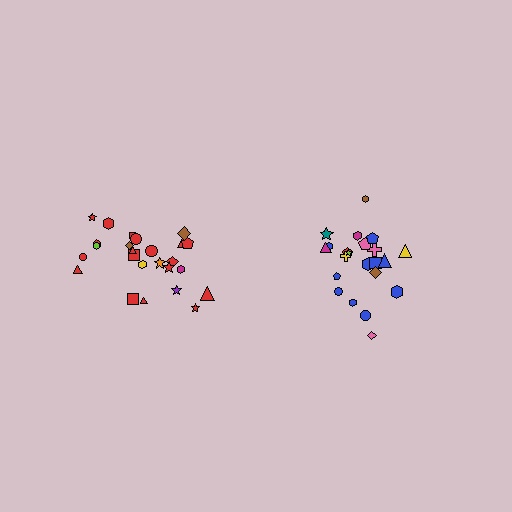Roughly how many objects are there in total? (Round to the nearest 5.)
Roughly 45 objects in total.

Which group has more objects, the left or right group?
The left group.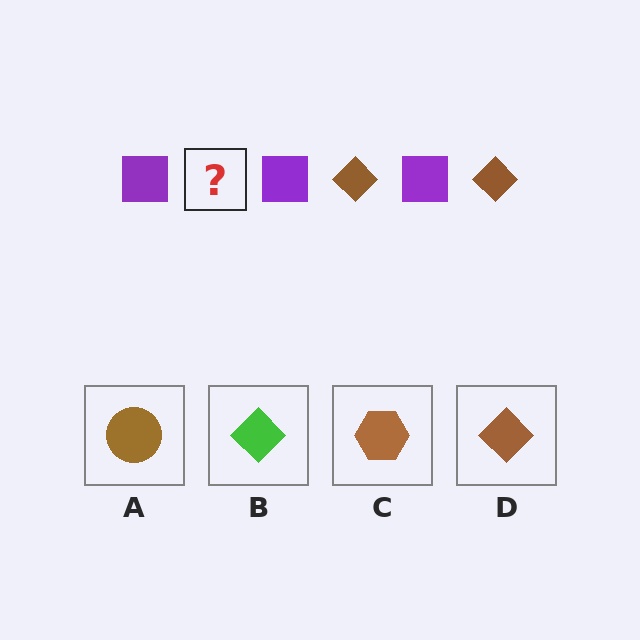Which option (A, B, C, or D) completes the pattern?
D.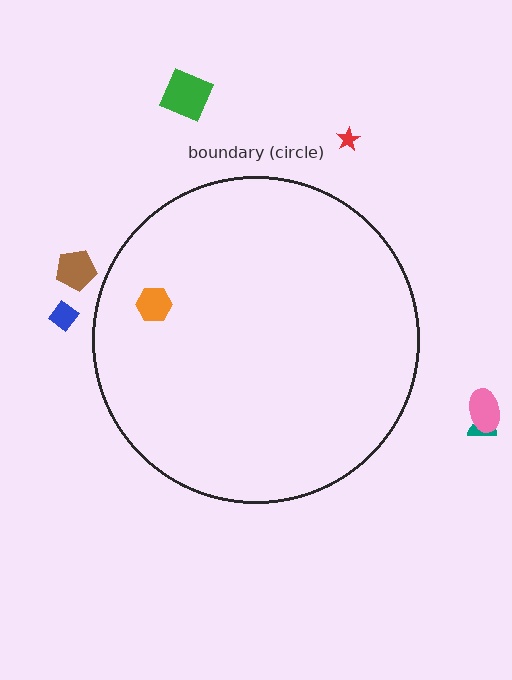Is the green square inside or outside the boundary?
Outside.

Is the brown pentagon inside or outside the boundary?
Outside.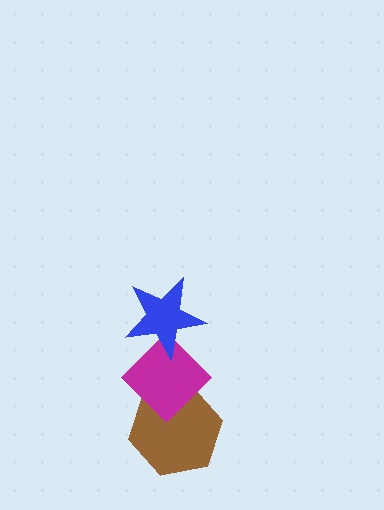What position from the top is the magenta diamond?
The magenta diamond is 2nd from the top.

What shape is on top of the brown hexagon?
The magenta diamond is on top of the brown hexagon.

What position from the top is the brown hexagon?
The brown hexagon is 3rd from the top.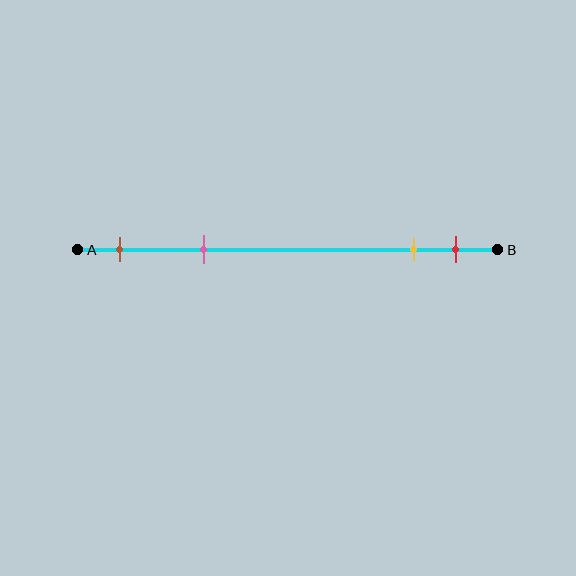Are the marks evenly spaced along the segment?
No, the marks are not evenly spaced.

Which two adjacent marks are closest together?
The yellow and red marks are the closest adjacent pair.